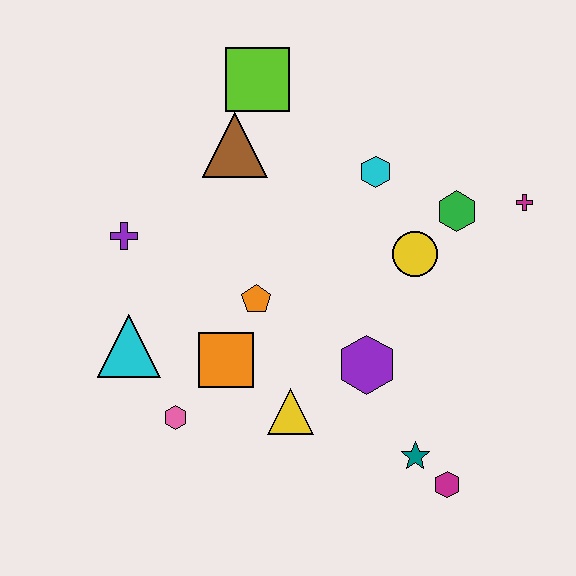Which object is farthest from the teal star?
The lime square is farthest from the teal star.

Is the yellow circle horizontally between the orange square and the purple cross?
No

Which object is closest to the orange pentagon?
The orange square is closest to the orange pentagon.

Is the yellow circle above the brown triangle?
No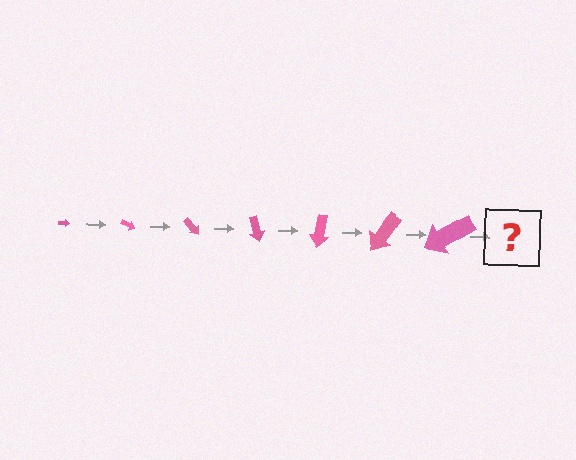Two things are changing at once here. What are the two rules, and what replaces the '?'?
The two rules are that the arrow grows larger each step and it rotates 25 degrees each step. The '?' should be an arrow, larger than the previous one and rotated 175 degrees from the start.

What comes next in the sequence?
The next element should be an arrow, larger than the previous one and rotated 175 degrees from the start.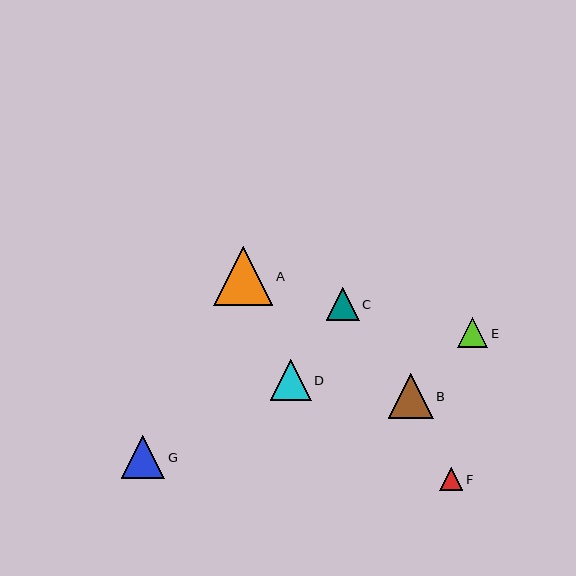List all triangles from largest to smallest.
From largest to smallest: A, B, G, D, C, E, F.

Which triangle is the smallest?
Triangle F is the smallest with a size of approximately 24 pixels.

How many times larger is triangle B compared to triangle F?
Triangle B is approximately 1.9 times the size of triangle F.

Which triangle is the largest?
Triangle A is the largest with a size of approximately 60 pixels.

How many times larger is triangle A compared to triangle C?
Triangle A is approximately 1.8 times the size of triangle C.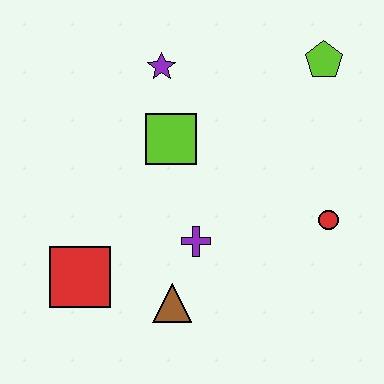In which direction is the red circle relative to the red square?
The red circle is to the right of the red square.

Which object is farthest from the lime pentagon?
The red square is farthest from the lime pentagon.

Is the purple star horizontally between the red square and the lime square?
Yes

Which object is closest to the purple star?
The lime square is closest to the purple star.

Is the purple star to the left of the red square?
No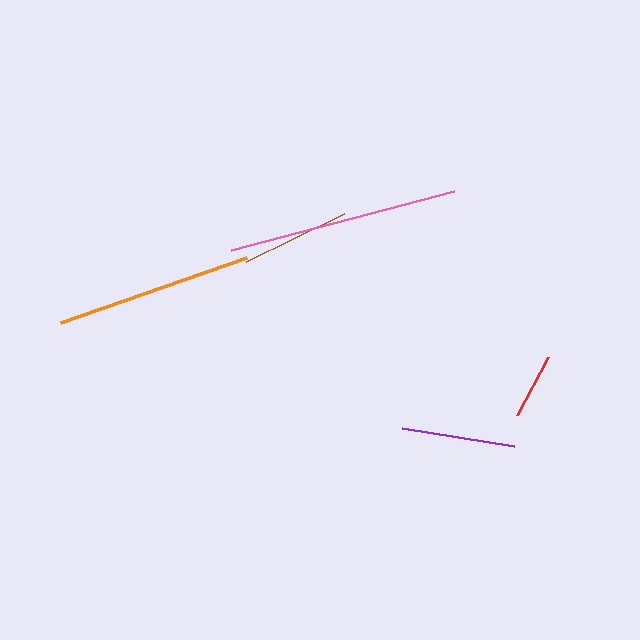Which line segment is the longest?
The pink line is the longest at approximately 231 pixels.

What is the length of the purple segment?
The purple segment is approximately 113 pixels long.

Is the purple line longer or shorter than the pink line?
The pink line is longer than the purple line.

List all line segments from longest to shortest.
From longest to shortest: pink, orange, purple, brown, red.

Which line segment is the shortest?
The red line is the shortest at approximately 66 pixels.